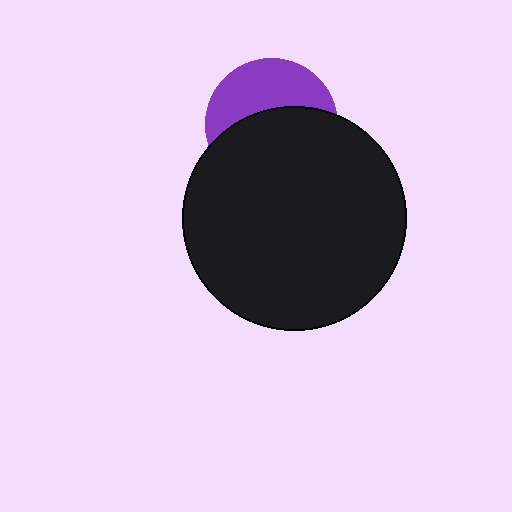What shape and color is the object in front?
The object in front is a black circle.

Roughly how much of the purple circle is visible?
A small part of it is visible (roughly 42%).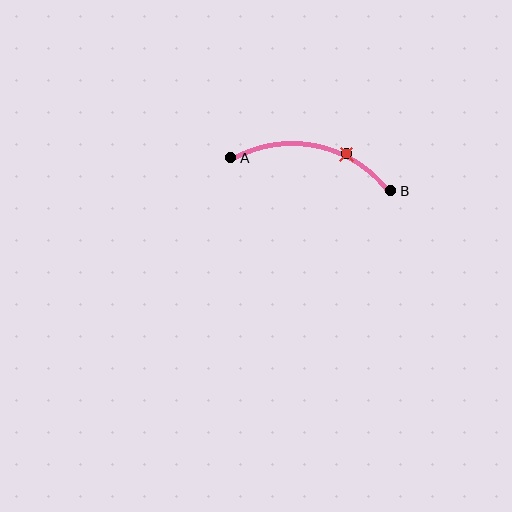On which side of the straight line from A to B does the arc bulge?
The arc bulges above the straight line connecting A and B.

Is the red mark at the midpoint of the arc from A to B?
No. The red mark lies on the arc but is closer to endpoint B. The arc midpoint would be at the point on the curve equidistant along the arc from both A and B.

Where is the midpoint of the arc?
The arc midpoint is the point on the curve farthest from the straight line joining A and B. It sits above that line.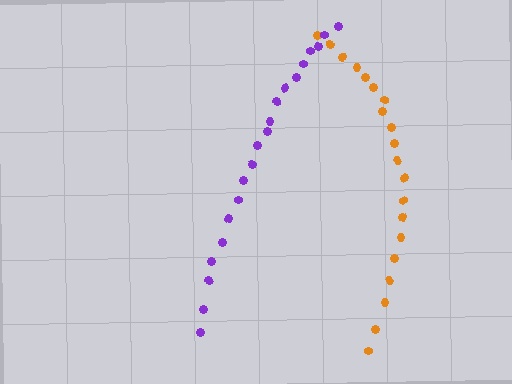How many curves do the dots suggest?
There are 2 distinct paths.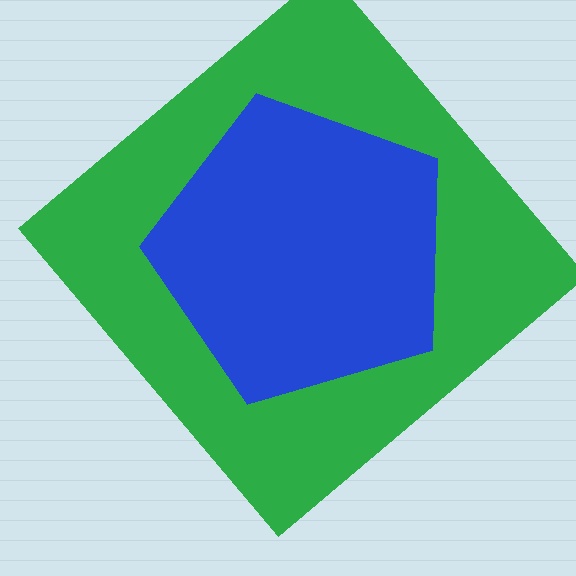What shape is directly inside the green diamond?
The blue pentagon.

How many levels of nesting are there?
2.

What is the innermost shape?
The blue pentagon.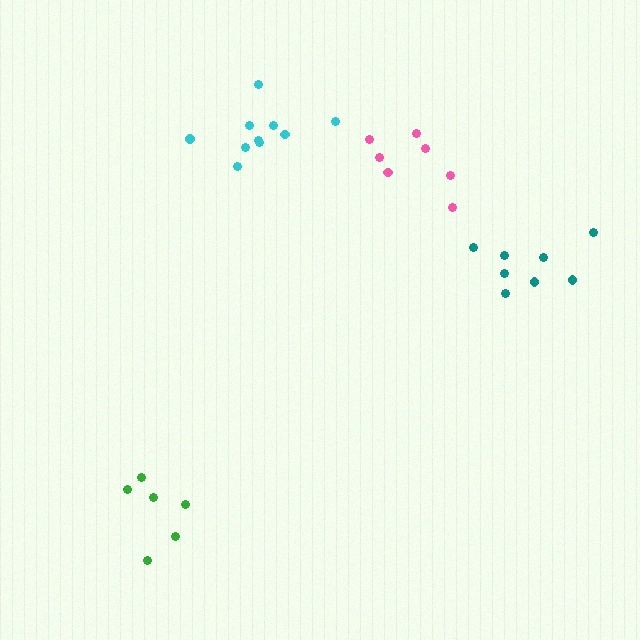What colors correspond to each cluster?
The clusters are colored: teal, cyan, green, pink.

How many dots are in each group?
Group 1: 8 dots, Group 2: 10 dots, Group 3: 6 dots, Group 4: 7 dots (31 total).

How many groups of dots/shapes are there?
There are 4 groups.